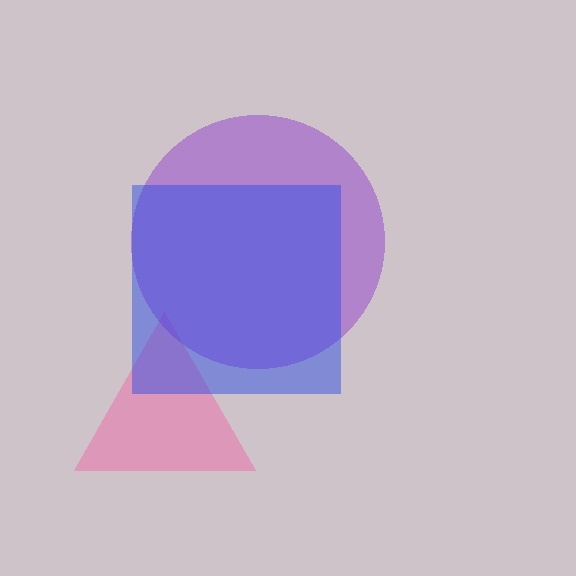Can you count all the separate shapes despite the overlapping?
Yes, there are 3 separate shapes.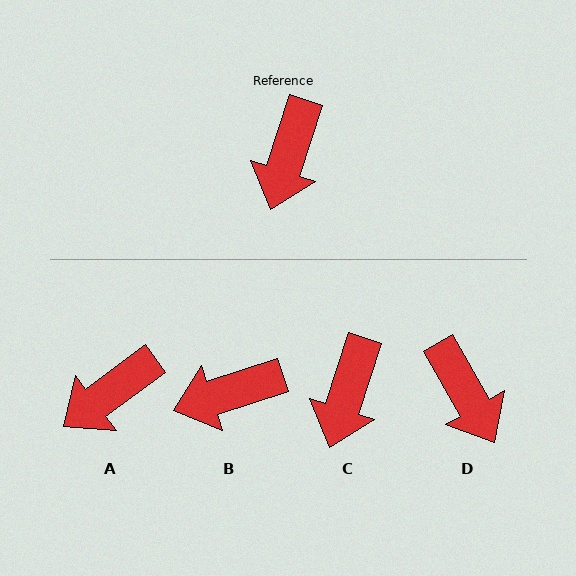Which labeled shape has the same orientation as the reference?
C.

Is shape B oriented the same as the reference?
No, it is off by about 54 degrees.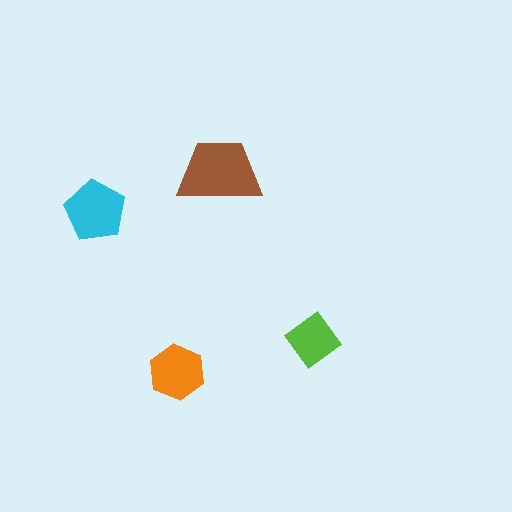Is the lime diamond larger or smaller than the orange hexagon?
Smaller.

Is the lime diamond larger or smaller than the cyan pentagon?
Smaller.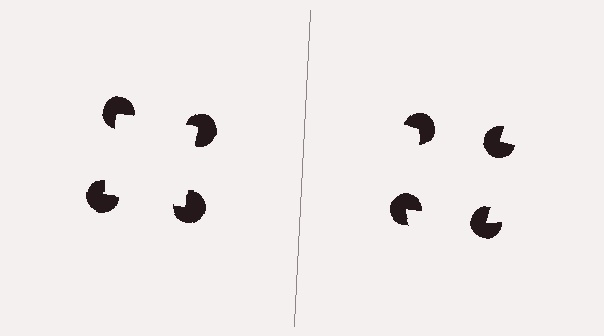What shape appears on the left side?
An illusory square.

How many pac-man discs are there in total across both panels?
8 — 4 on each side.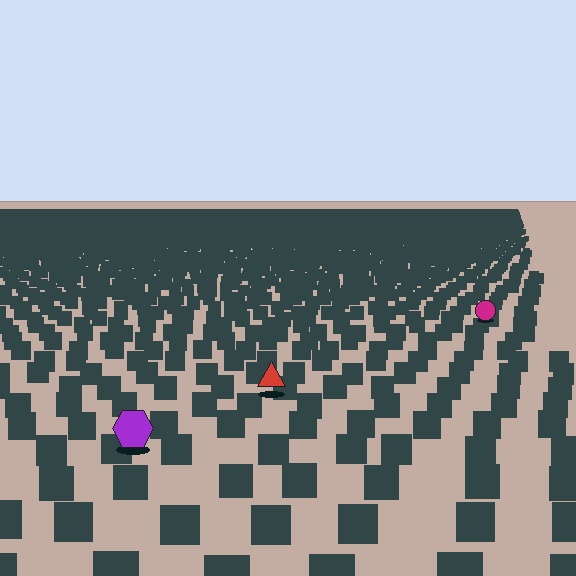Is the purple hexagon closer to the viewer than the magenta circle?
Yes. The purple hexagon is closer — you can tell from the texture gradient: the ground texture is coarser near it.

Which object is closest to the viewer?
The purple hexagon is closest. The texture marks near it are larger and more spread out.